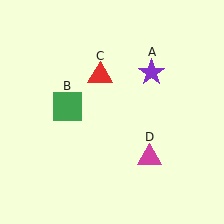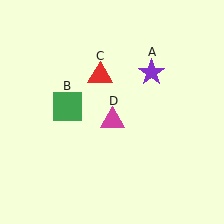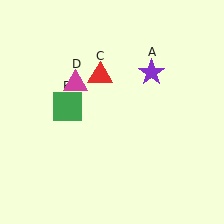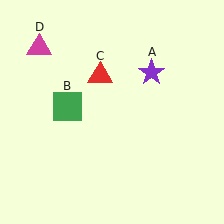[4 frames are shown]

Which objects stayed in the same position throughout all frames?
Purple star (object A) and green square (object B) and red triangle (object C) remained stationary.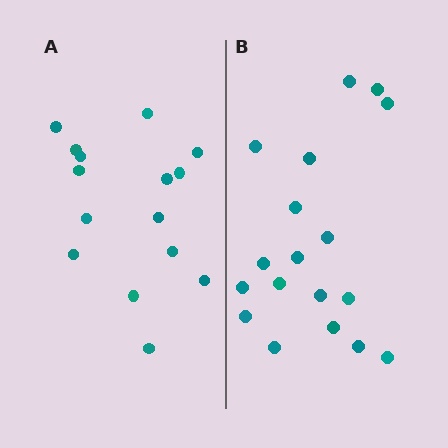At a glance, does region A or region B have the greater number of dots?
Region B (the right region) has more dots.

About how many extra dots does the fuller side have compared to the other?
Region B has just a few more — roughly 2 or 3 more dots than region A.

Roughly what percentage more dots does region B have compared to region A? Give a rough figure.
About 20% more.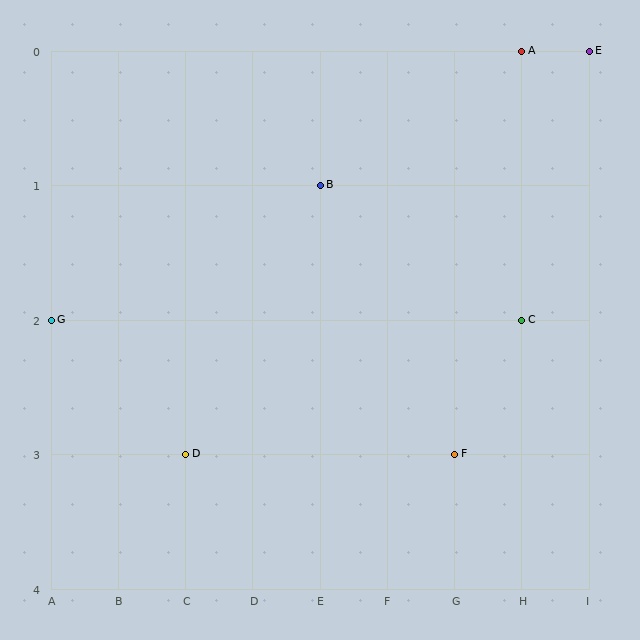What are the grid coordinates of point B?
Point B is at grid coordinates (E, 1).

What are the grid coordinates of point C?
Point C is at grid coordinates (H, 2).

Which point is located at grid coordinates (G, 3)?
Point F is at (G, 3).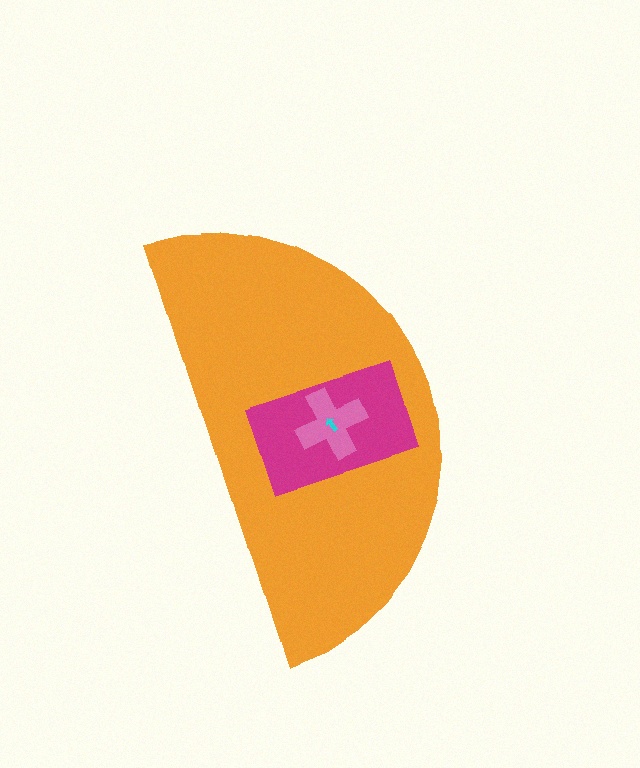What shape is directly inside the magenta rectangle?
The pink cross.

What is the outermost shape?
The orange semicircle.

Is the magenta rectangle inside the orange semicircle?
Yes.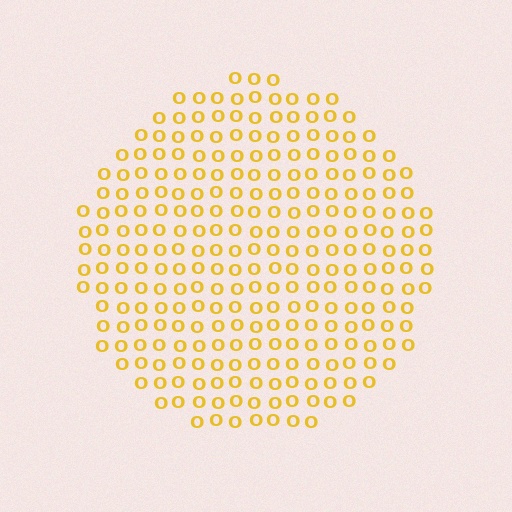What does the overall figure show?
The overall figure shows a circle.